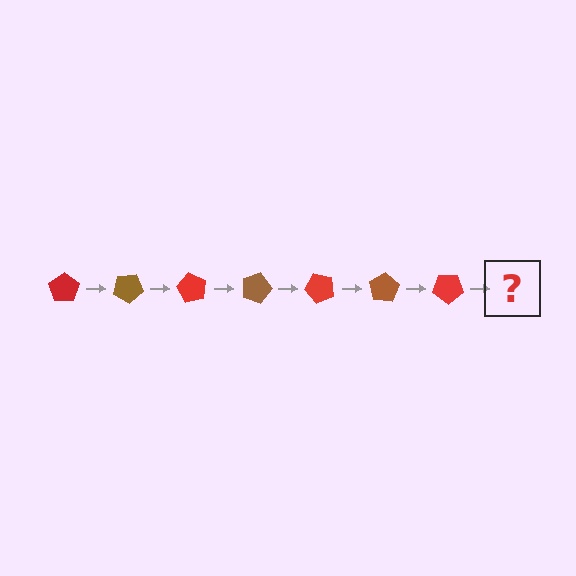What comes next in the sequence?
The next element should be a brown pentagon, rotated 210 degrees from the start.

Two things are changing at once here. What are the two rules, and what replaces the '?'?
The two rules are that it rotates 30 degrees each step and the color cycles through red and brown. The '?' should be a brown pentagon, rotated 210 degrees from the start.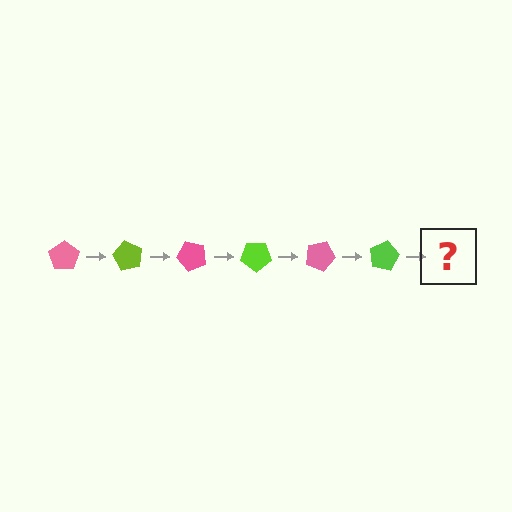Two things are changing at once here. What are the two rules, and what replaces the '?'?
The two rules are that it rotates 60 degrees each step and the color cycles through pink and lime. The '?' should be a pink pentagon, rotated 360 degrees from the start.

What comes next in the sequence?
The next element should be a pink pentagon, rotated 360 degrees from the start.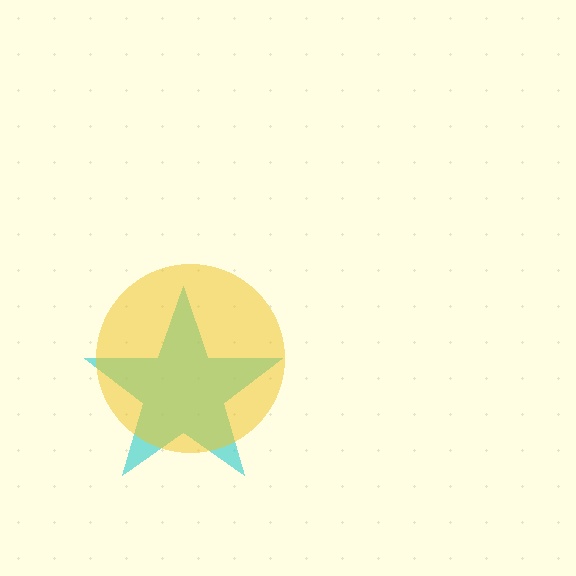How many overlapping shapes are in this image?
There are 2 overlapping shapes in the image.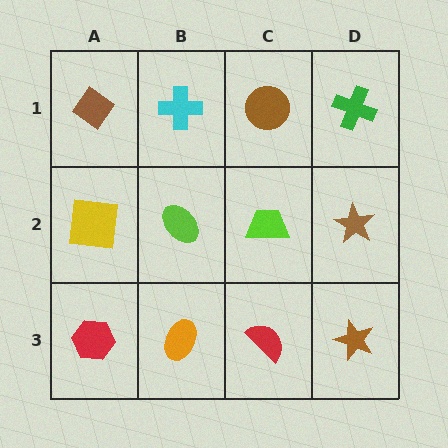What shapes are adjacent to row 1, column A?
A yellow square (row 2, column A), a cyan cross (row 1, column B).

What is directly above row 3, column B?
A lime ellipse.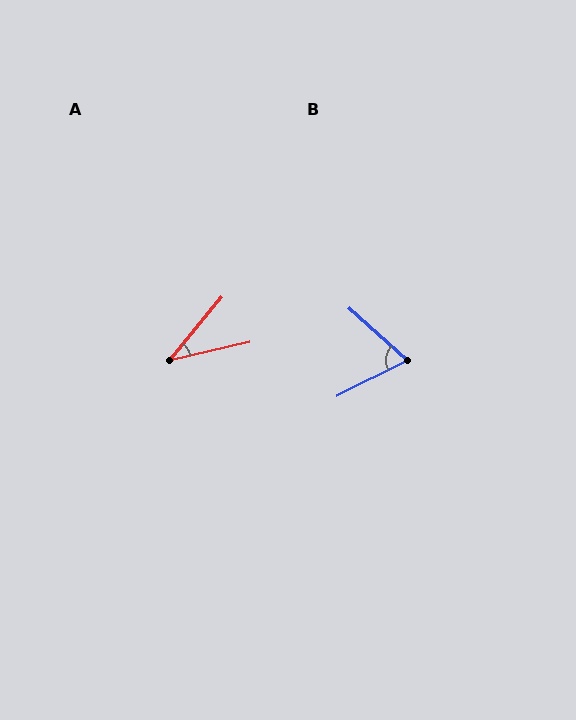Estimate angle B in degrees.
Approximately 69 degrees.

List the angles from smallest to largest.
A (37°), B (69°).